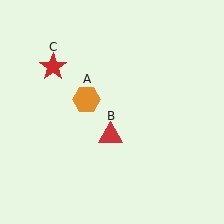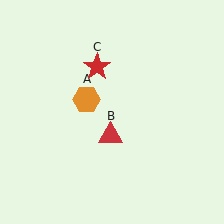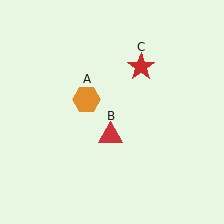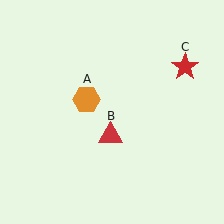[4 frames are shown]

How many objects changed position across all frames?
1 object changed position: red star (object C).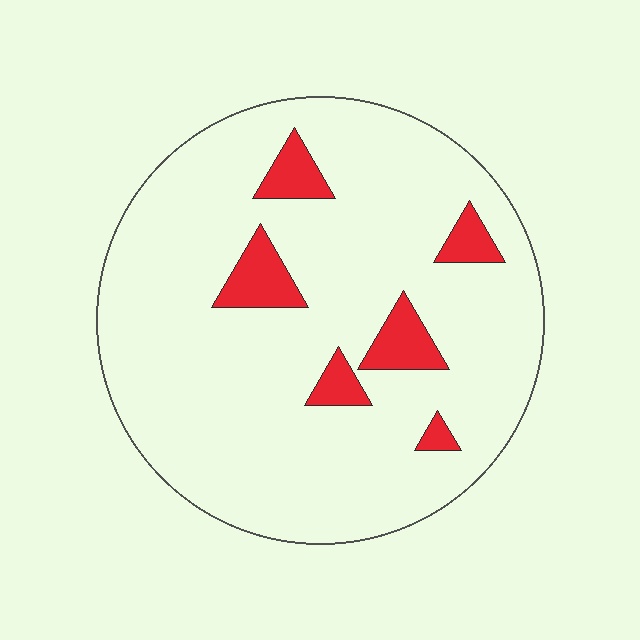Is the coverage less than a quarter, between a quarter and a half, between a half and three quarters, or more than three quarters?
Less than a quarter.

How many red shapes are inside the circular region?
6.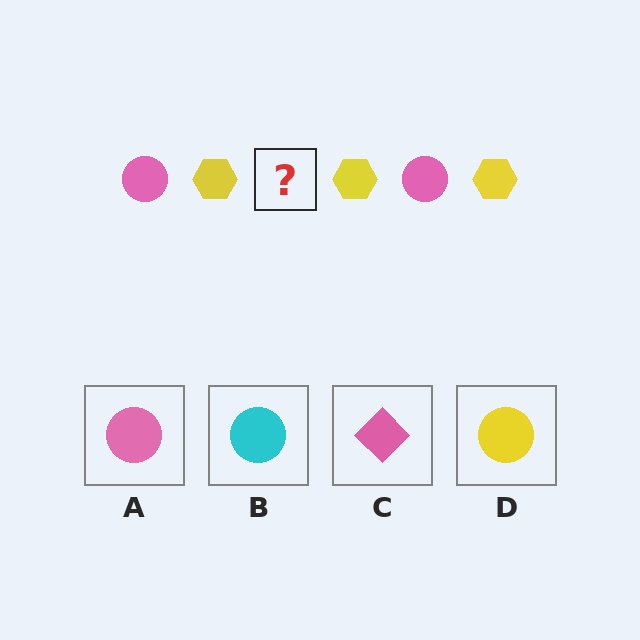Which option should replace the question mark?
Option A.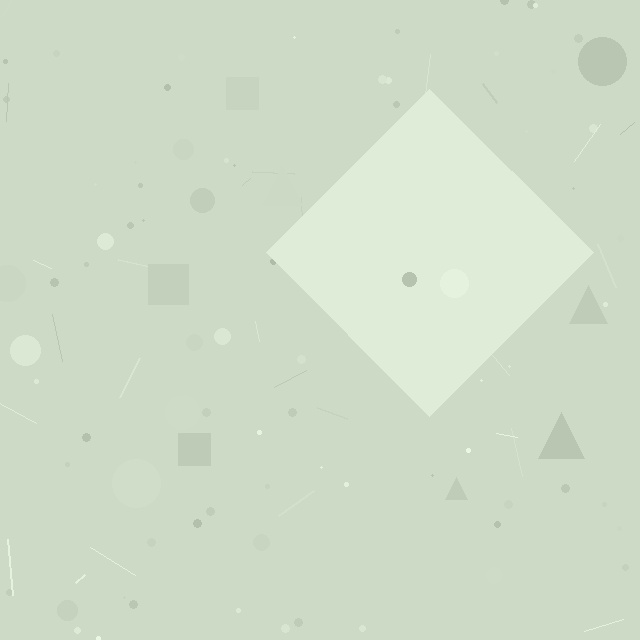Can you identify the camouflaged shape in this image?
The camouflaged shape is a diamond.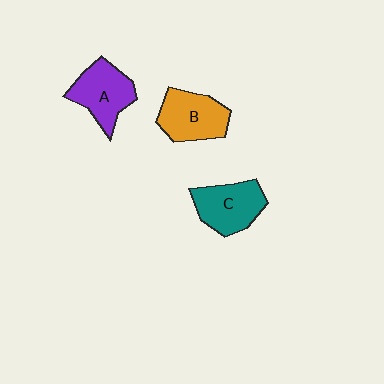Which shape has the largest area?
Shape B (orange).